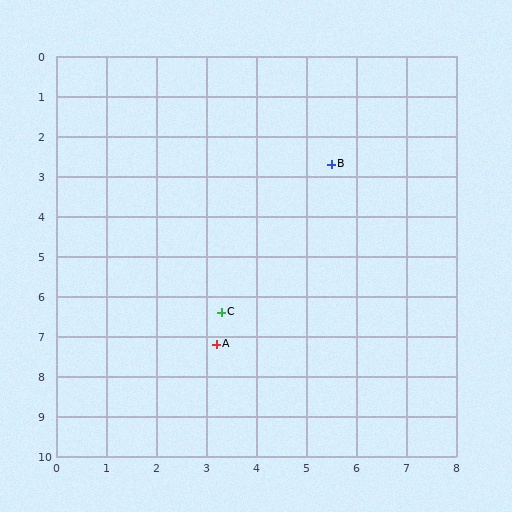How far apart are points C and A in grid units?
Points C and A are about 0.8 grid units apart.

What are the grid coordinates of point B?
Point B is at approximately (5.5, 2.7).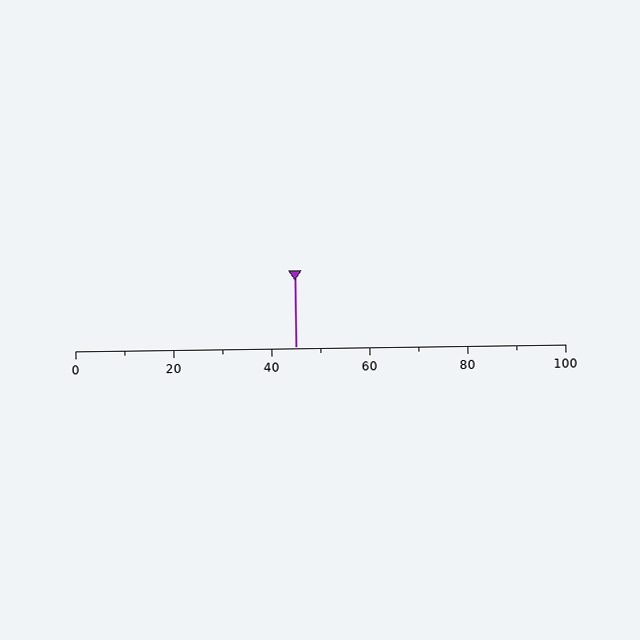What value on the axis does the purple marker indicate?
The marker indicates approximately 45.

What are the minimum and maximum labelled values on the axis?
The axis runs from 0 to 100.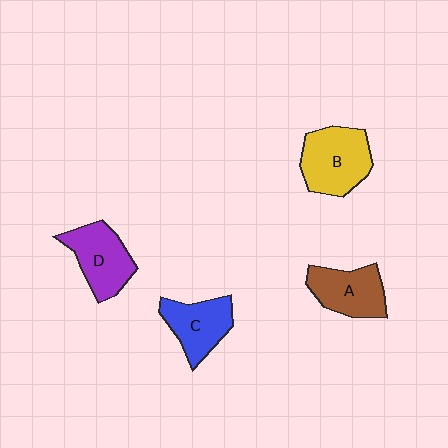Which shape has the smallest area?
Shape C (blue).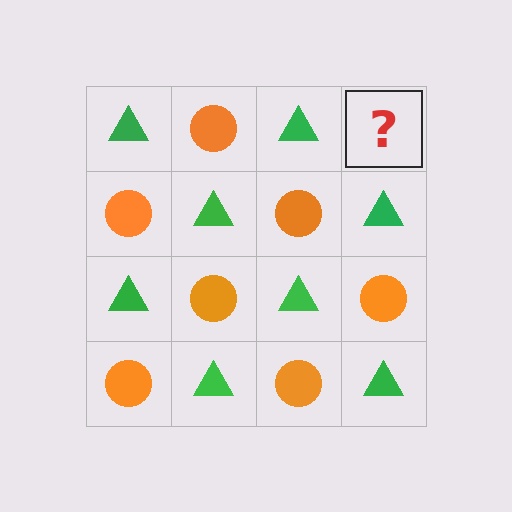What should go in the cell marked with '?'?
The missing cell should contain an orange circle.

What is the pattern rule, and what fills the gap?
The rule is that it alternates green triangle and orange circle in a checkerboard pattern. The gap should be filled with an orange circle.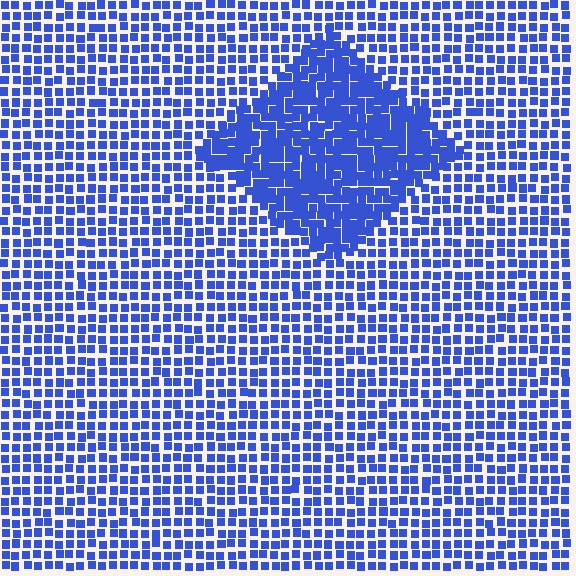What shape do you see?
I see a diamond.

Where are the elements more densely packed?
The elements are more densely packed inside the diamond boundary.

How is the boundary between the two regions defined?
The boundary is defined by a change in element density (approximately 1.8x ratio). All elements are the same color, size, and shape.